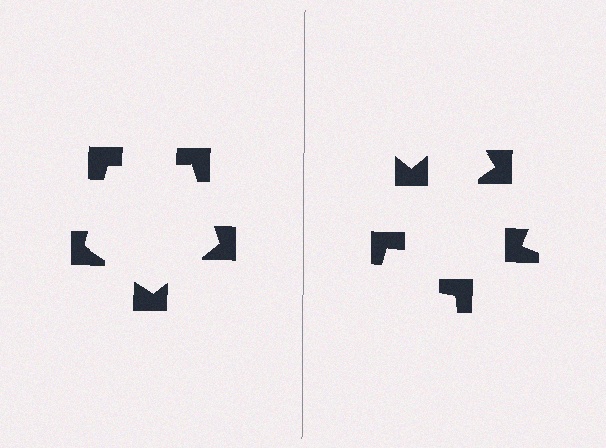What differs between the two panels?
The notched squares are positioned identically on both sides; only the wedge orientations differ. On the left they align to a pentagon; on the right they are misaligned.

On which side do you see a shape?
An illusory pentagon appears on the left side. On the right side the wedge cuts are rotated, so no coherent shape forms.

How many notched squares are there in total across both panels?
10 — 5 on each side.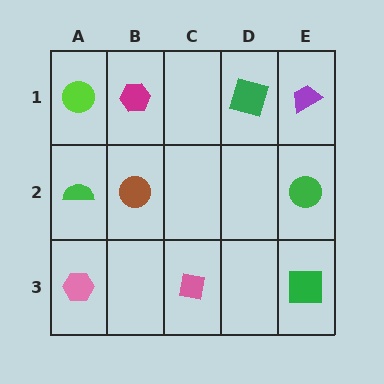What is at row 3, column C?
A pink square.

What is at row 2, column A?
A green semicircle.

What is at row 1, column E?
A purple trapezoid.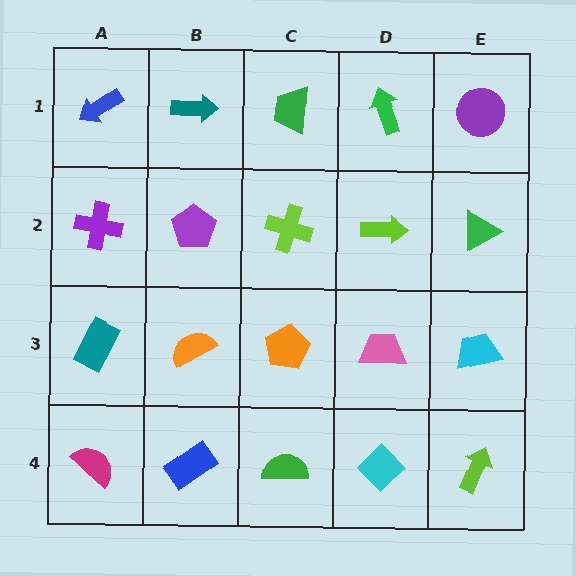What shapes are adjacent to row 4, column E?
A cyan trapezoid (row 3, column E), a cyan diamond (row 4, column D).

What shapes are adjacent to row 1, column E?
A green triangle (row 2, column E), a green arrow (row 1, column D).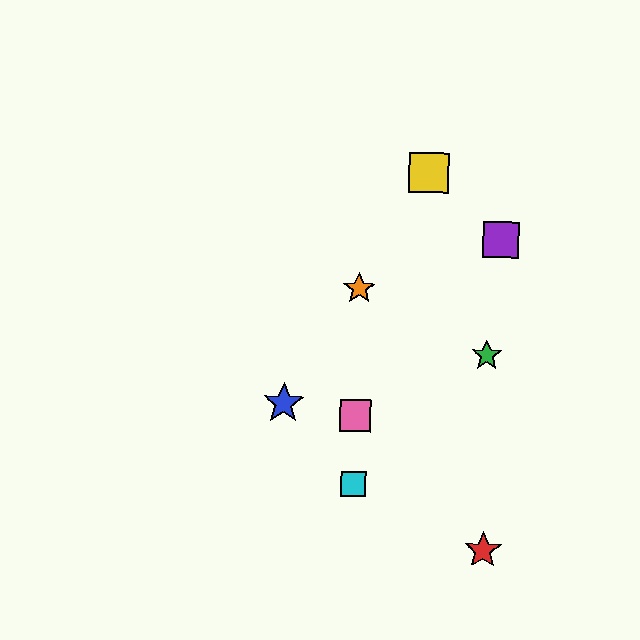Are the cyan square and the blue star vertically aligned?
No, the cyan square is at x≈353 and the blue star is at x≈284.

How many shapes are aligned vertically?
3 shapes (the orange star, the cyan square, the pink square) are aligned vertically.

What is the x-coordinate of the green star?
The green star is at x≈487.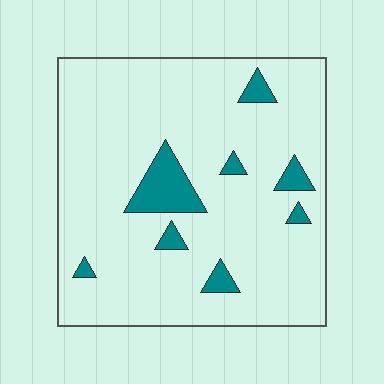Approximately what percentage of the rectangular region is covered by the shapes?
Approximately 10%.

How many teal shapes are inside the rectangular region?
8.